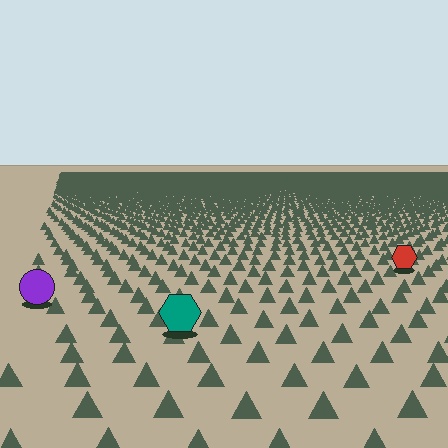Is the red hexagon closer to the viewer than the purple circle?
No. The purple circle is closer — you can tell from the texture gradient: the ground texture is coarser near it.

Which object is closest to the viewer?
The teal hexagon is closest. The texture marks near it are larger and more spread out.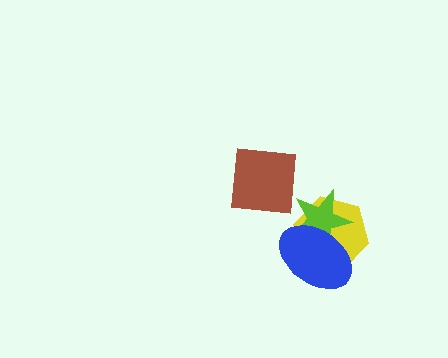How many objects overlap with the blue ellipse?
2 objects overlap with the blue ellipse.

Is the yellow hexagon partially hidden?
Yes, it is partially covered by another shape.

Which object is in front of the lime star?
The blue ellipse is in front of the lime star.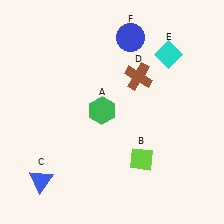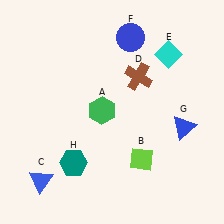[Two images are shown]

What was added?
A blue triangle (G), a teal hexagon (H) were added in Image 2.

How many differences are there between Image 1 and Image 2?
There are 2 differences between the two images.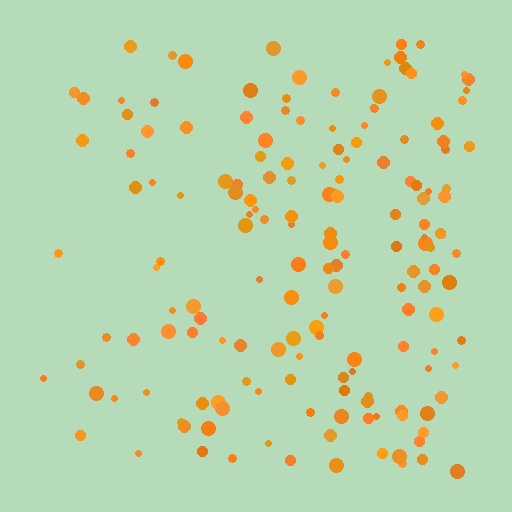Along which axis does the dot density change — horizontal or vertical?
Horizontal.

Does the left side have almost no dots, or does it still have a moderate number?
Still a moderate number, just noticeably fewer than the right.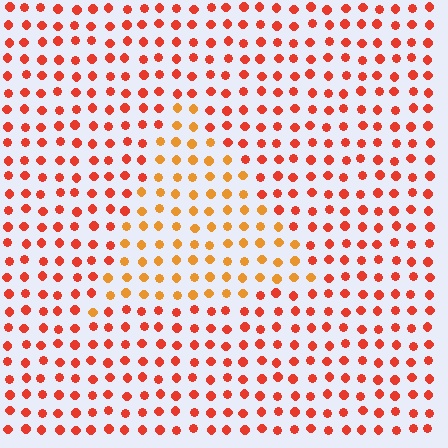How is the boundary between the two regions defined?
The boundary is defined purely by a slight shift in hue (about 29 degrees). Spacing, size, and orientation are identical on both sides.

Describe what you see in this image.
The image is filled with small red elements in a uniform arrangement. A triangle-shaped region is visible where the elements are tinted to a slightly different hue, forming a subtle color boundary.